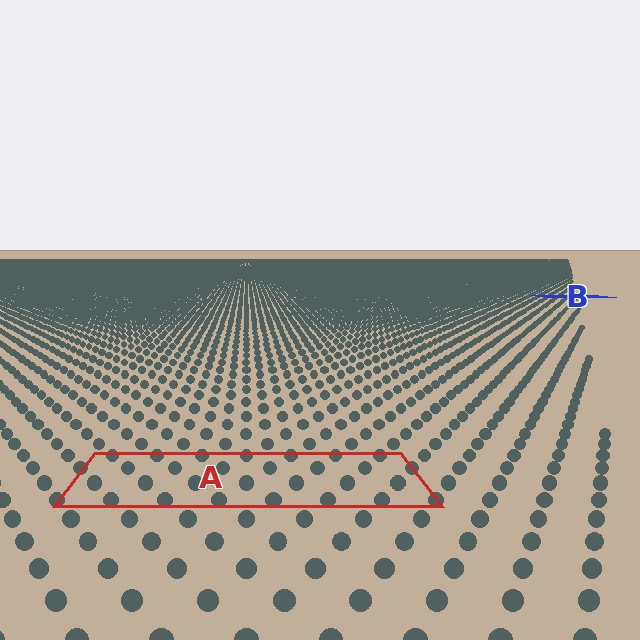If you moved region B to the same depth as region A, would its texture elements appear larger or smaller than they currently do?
They would appear larger. At a closer depth, the same texture elements are projected at a bigger on-screen size.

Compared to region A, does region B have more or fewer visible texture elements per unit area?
Region B has more texture elements per unit area — they are packed more densely because it is farther away.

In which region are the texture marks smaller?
The texture marks are smaller in region B, because it is farther away.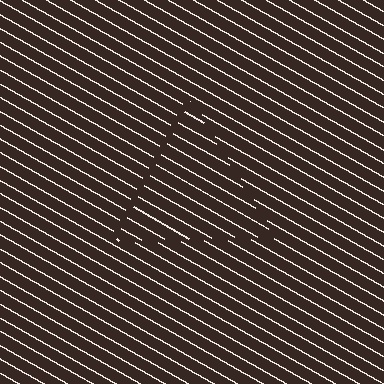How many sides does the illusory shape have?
3 sides — the line-ends trace a triangle.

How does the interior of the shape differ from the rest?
The interior of the shape contains the same grating, shifted by half a period — the contour is defined by the phase discontinuity where line-ends from the inner and outer gratings abut.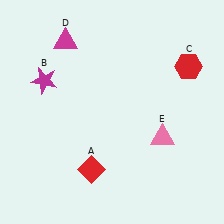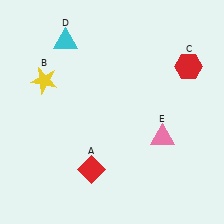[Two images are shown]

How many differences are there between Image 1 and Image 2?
There are 2 differences between the two images.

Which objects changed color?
B changed from magenta to yellow. D changed from magenta to cyan.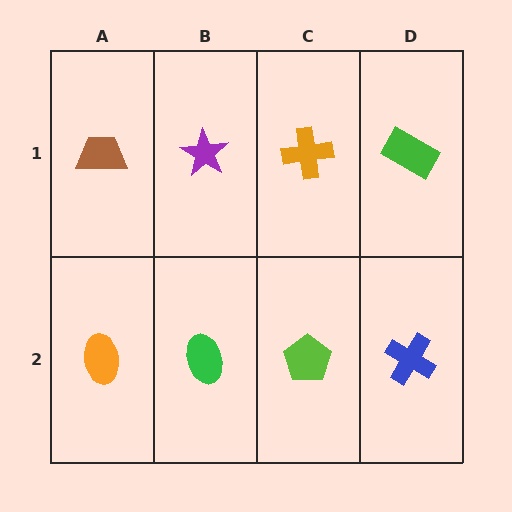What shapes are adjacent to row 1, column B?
A green ellipse (row 2, column B), a brown trapezoid (row 1, column A), an orange cross (row 1, column C).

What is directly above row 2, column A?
A brown trapezoid.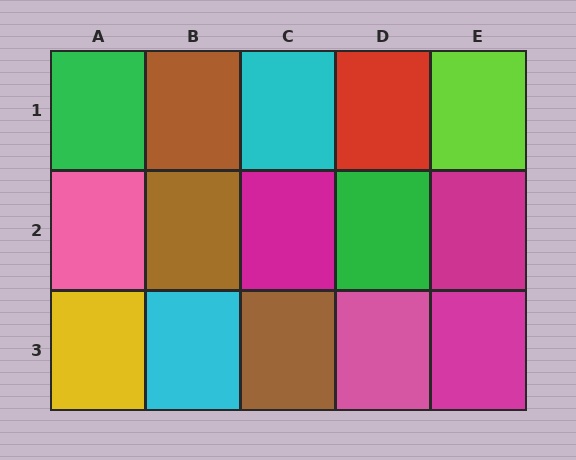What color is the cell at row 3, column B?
Cyan.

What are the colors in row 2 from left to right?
Pink, brown, magenta, green, magenta.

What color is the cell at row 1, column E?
Lime.